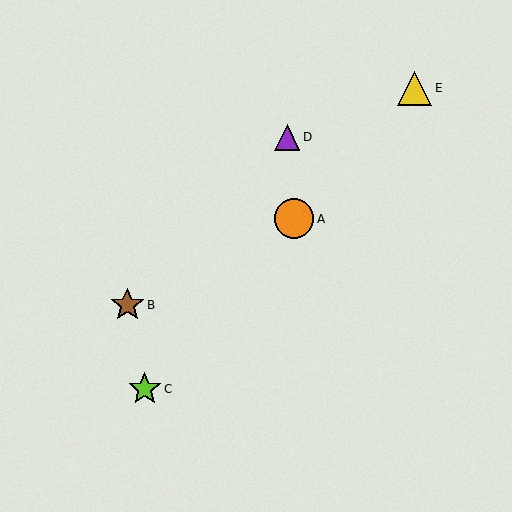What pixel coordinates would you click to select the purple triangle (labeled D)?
Click at (287, 138) to select the purple triangle D.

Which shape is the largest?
The orange circle (labeled A) is the largest.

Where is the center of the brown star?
The center of the brown star is at (127, 305).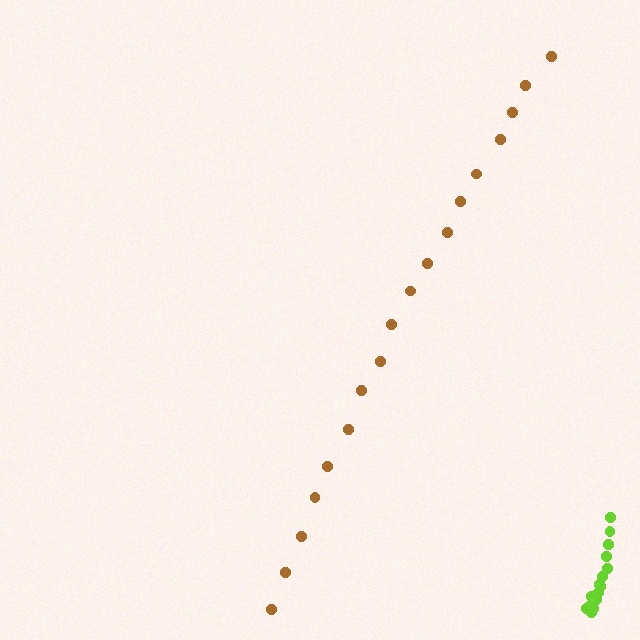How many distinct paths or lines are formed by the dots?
There are 2 distinct paths.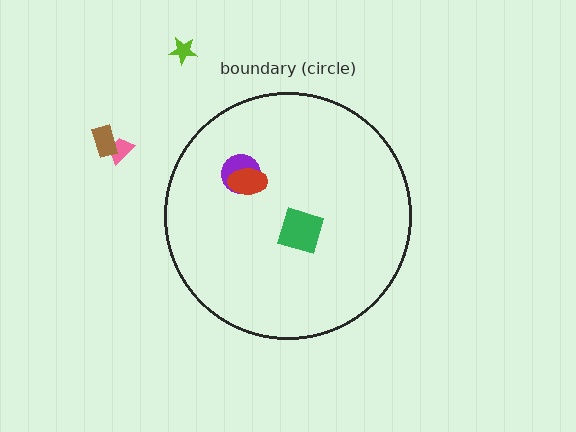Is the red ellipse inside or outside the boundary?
Inside.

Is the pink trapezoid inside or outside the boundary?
Outside.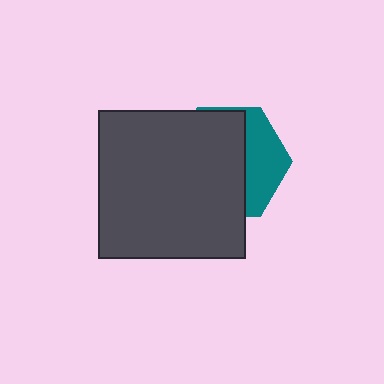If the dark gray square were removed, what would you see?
You would see the complete teal hexagon.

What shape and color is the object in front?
The object in front is a dark gray square.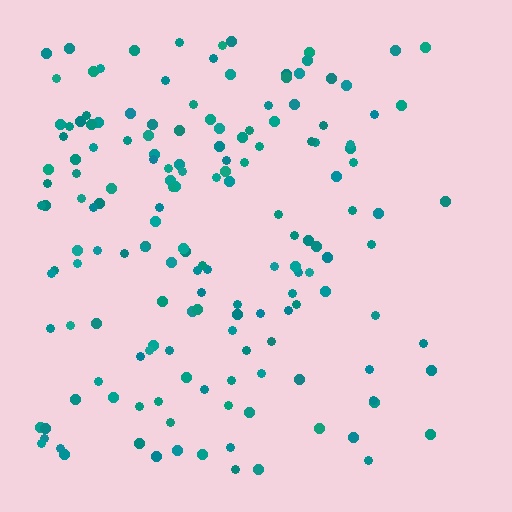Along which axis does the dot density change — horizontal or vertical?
Horizontal.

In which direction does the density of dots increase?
From right to left, with the left side densest.